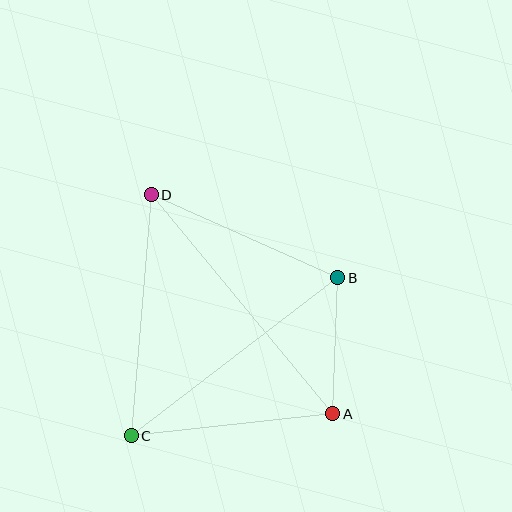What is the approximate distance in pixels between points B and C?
The distance between B and C is approximately 260 pixels.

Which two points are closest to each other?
Points A and B are closest to each other.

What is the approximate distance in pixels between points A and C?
The distance between A and C is approximately 203 pixels.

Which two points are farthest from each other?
Points A and D are farthest from each other.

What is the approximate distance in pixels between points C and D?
The distance between C and D is approximately 242 pixels.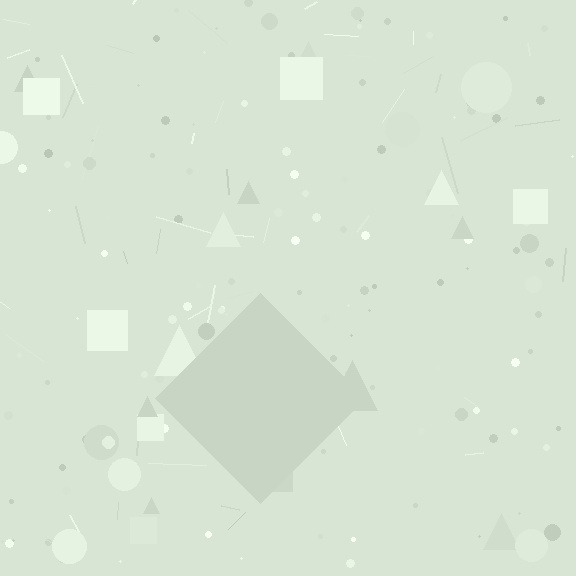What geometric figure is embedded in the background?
A diamond is embedded in the background.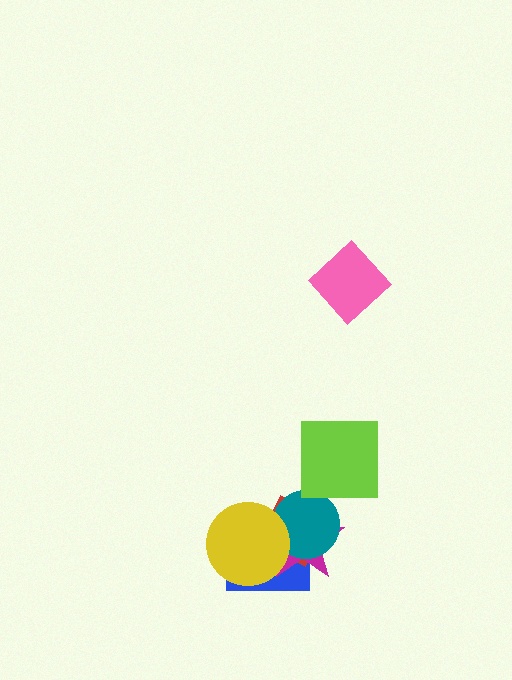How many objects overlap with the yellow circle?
4 objects overlap with the yellow circle.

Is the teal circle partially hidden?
Yes, it is partially covered by another shape.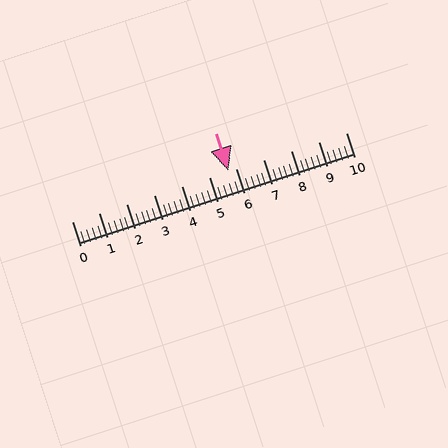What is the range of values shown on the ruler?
The ruler shows values from 0 to 10.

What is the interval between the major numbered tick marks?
The major tick marks are spaced 1 units apart.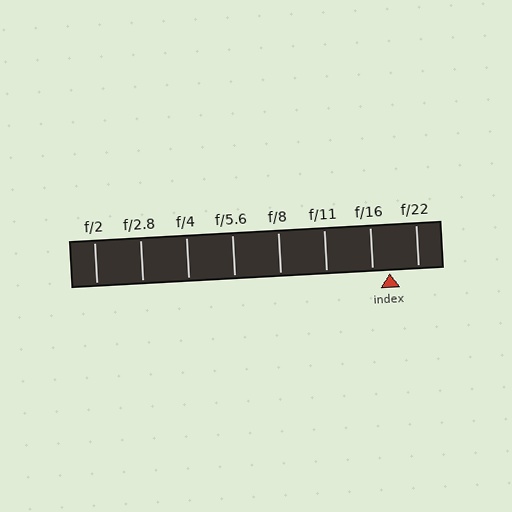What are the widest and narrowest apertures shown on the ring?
The widest aperture shown is f/2 and the narrowest is f/22.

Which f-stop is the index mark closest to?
The index mark is closest to f/16.